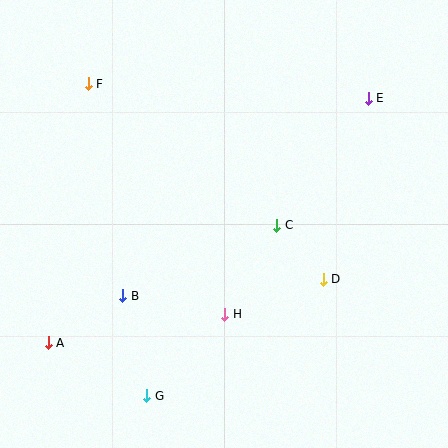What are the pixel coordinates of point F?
Point F is at (88, 84).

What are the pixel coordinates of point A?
Point A is at (48, 343).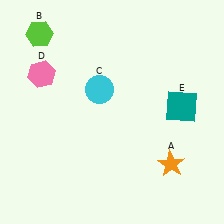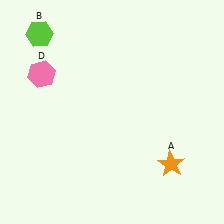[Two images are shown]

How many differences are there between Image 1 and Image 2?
There are 2 differences between the two images.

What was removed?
The cyan circle (C), the teal square (E) were removed in Image 2.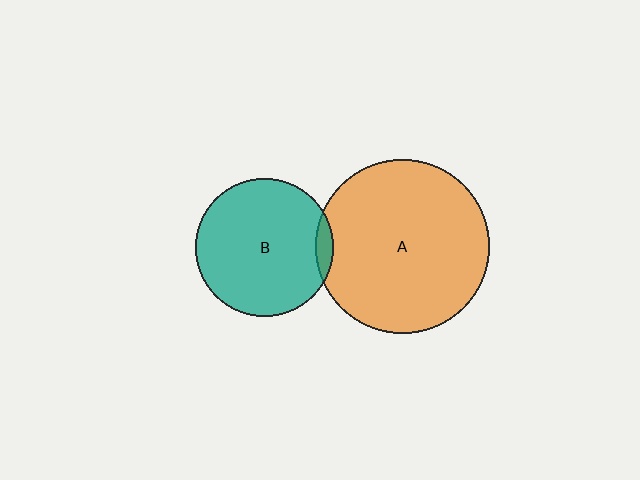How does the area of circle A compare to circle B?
Approximately 1.6 times.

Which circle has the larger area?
Circle A (orange).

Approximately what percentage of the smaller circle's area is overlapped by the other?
Approximately 5%.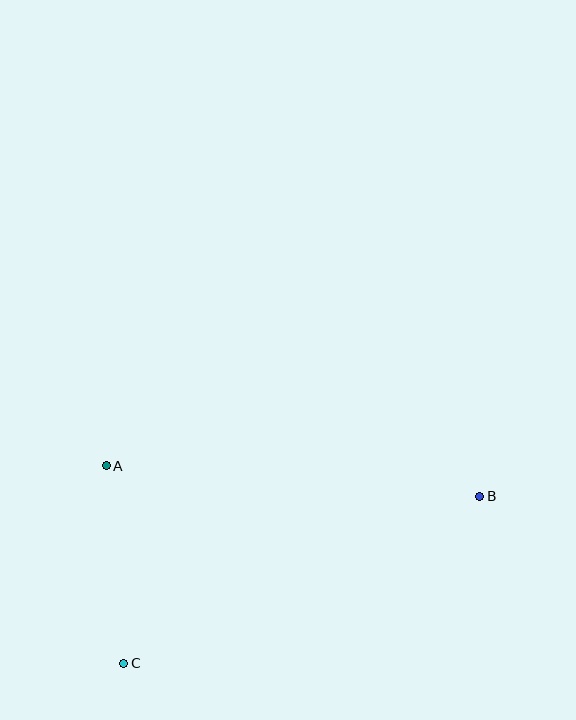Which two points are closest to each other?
Points A and C are closest to each other.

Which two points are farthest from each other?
Points B and C are farthest from each other.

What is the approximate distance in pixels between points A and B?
The distance between A and B is approximately 375 pixels.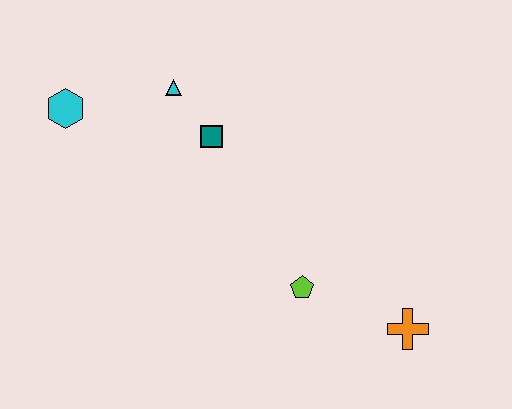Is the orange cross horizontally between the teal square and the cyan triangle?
No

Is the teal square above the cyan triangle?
No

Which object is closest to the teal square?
The cyan triangle is closest to the teal square.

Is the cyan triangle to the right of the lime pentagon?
No